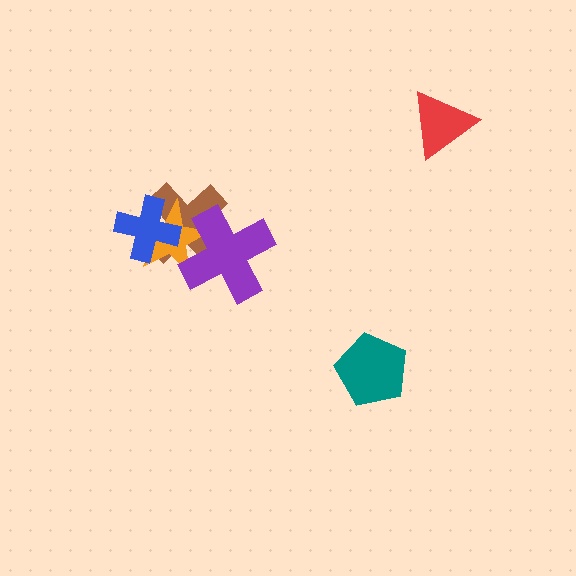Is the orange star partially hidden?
Yes, it is partially covered by another shape.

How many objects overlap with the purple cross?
2 objects overlap with the purple cross.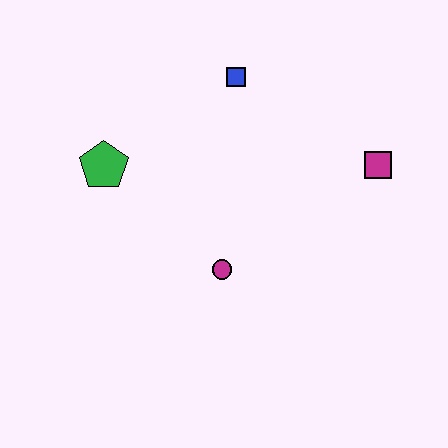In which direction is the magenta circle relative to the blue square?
The magenta circle is below the blue square.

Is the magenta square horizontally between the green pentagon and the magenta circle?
No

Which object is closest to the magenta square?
The blue square is closest to the magenta square.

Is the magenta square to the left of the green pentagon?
No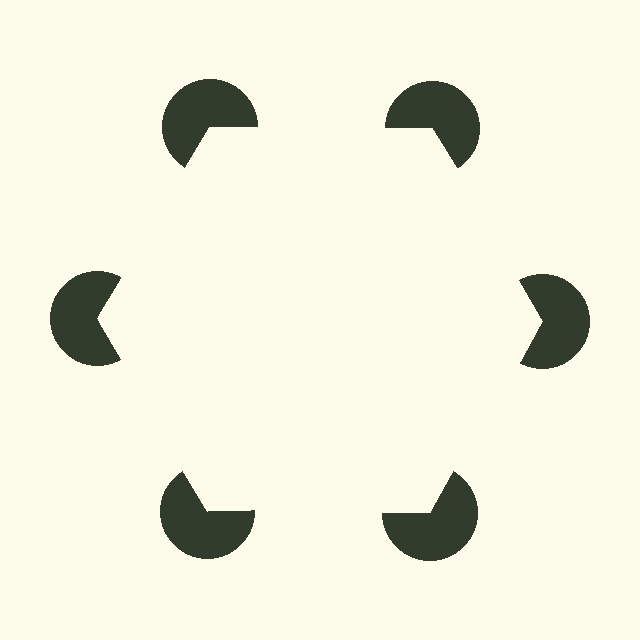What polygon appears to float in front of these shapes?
An illusory hexagon — its edges are inferred from the aligned wedge cuts in the pac-man discs, not physically drawn.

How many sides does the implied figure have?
6 sides.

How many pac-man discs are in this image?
There are 6 — one at each vertex of the illusory hexagon.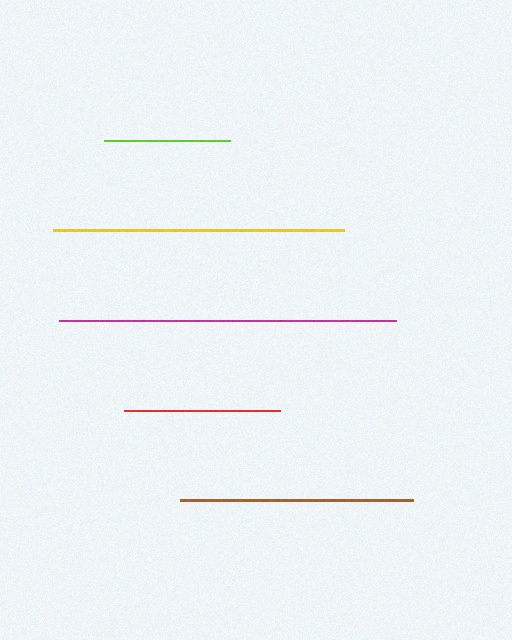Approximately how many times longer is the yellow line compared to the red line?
The yellow line is approximately 1.9 times the length of the red line.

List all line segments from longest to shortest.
From longest to shortest: magenta, yellow, brown, red, lime.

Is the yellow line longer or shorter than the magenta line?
The magenta line is longer than the yellow line.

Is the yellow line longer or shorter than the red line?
The yellow line is longer than the red line.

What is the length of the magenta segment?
The magenta segment is approximately 337 pixels long.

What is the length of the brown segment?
The brown segment is approximately 232 pixels long.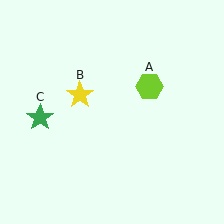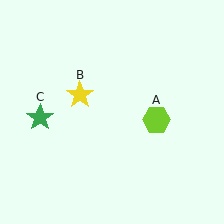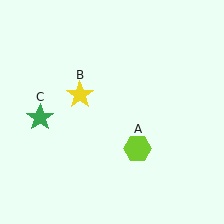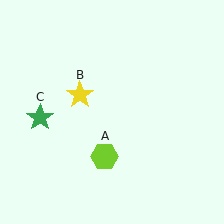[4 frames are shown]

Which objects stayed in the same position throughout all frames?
Yellow star (object B) and green star (object C) remained stationary.